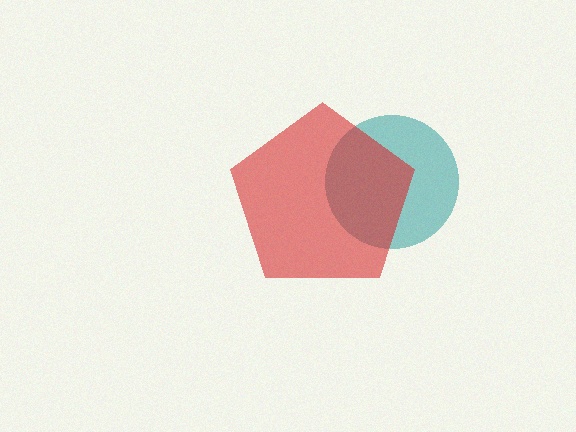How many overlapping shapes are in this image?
There are 2 overlapping shapes in the image.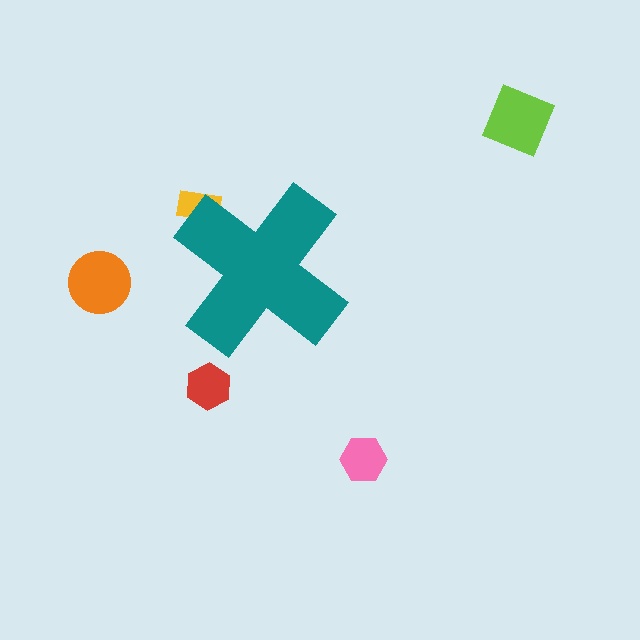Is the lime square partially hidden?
No, the lime square is fully visible.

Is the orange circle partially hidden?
No, the orange circle is fully visible.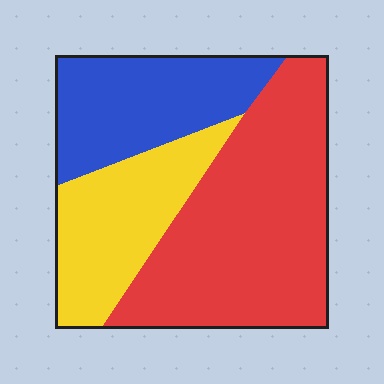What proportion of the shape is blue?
Blue takes up about one quarter (1/4) of the shape.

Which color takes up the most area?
Red, at roughly 50%.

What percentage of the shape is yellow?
Yellow takes up about one quarter (1/4) of the shape.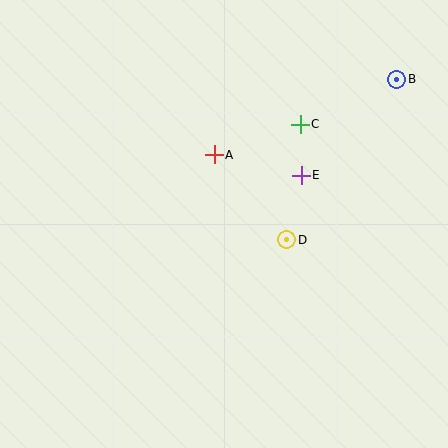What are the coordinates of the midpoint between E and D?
The midpoint between E and D is at (294, 208).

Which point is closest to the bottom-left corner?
Point D is closest to the bottom-left corner.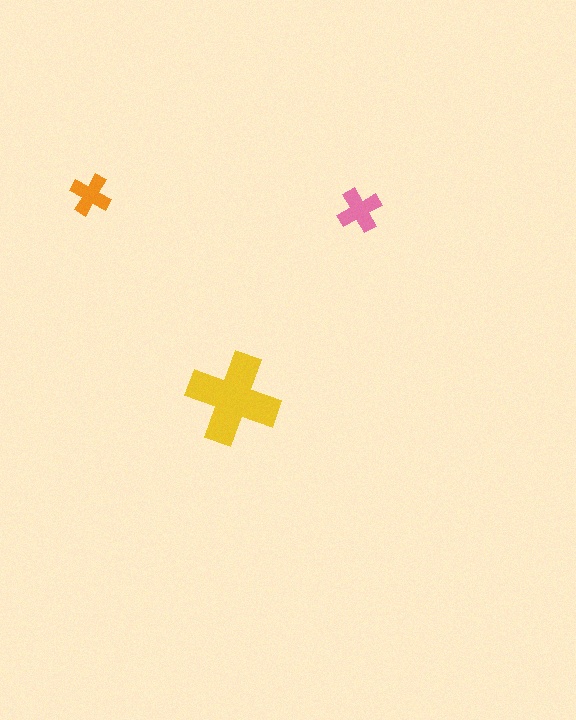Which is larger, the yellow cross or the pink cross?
The yellow one.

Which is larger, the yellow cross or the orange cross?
The yellow one.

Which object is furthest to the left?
The orange cross is leftmost.